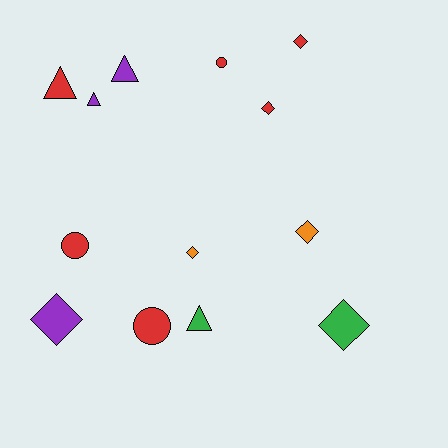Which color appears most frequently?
Red, with 6 objects.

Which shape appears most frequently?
Diamond, with 6 objects.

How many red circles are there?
There are 3 red circles.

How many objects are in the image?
There are 13 objects.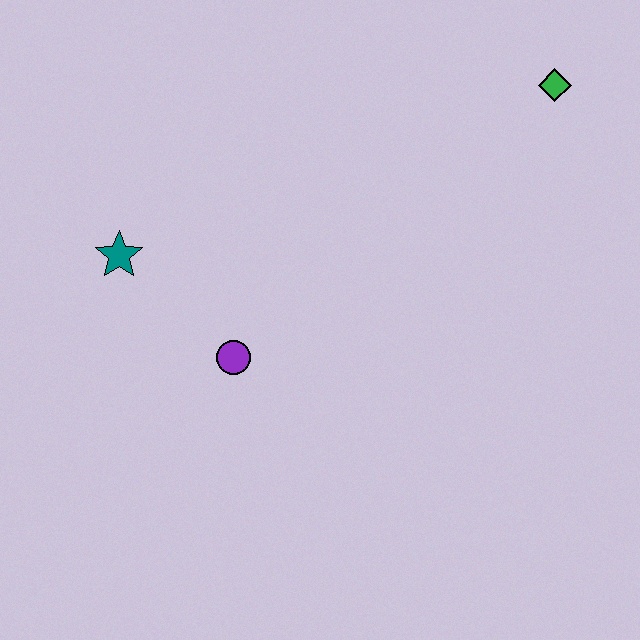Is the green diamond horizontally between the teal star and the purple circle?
No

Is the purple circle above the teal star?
No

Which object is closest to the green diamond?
The purple circle is closest to the green diamond.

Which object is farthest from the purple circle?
The green diamond is farthest from the purple circle.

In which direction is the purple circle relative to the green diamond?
The purple circle is to the left of the green diamond.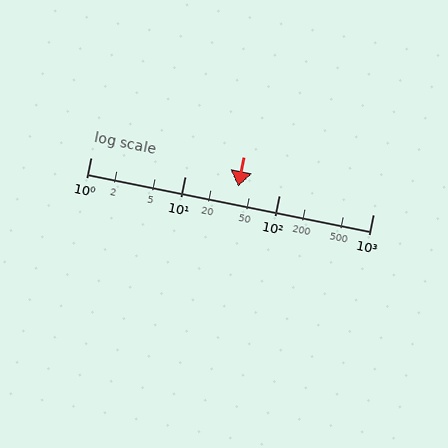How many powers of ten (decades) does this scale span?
The scale spans 3 decades, from 1 to 1000.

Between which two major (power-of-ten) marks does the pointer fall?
The pointer is between 10 and 100.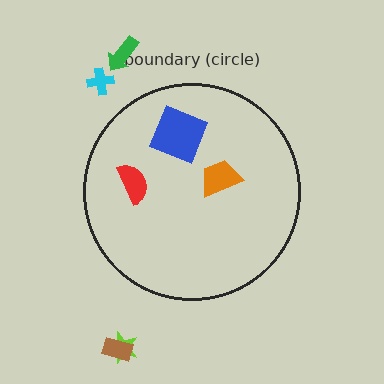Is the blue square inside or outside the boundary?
Inside.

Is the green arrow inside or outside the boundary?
Outside.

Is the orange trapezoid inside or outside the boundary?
Inside.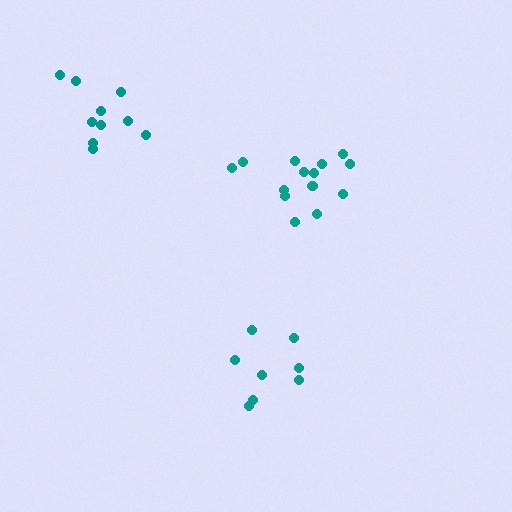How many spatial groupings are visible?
There are 3 spatial groupings.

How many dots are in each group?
Group 1: 8 dots, Group 2: 14 dots, Group 3: 10 dots (32 total).